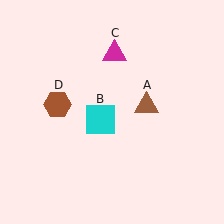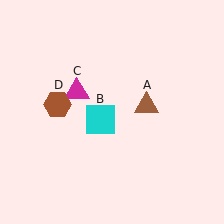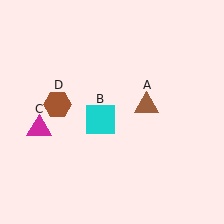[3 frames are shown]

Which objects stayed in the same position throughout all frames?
Brown triangle (object A) and cyan square (object B) and brown hexagon (object D) remained stationary.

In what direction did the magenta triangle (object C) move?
The magenta triangle (object C) moved down and to the left.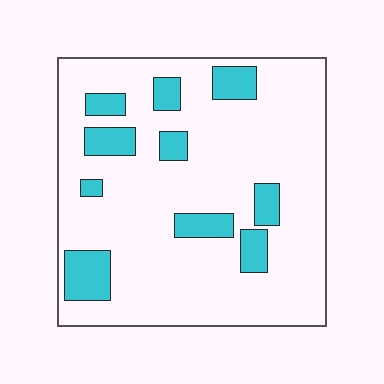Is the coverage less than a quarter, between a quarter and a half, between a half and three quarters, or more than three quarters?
Less than a quarter.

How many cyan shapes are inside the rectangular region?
10.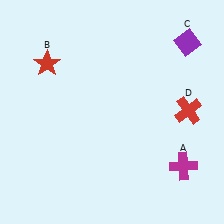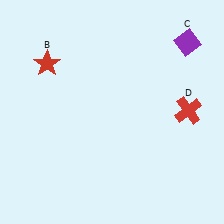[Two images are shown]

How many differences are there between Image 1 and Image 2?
There is 1 difference between the two images.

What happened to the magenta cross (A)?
The magenta cross (A) was removed in Image 2. It was in the bottom-right area of Image 1.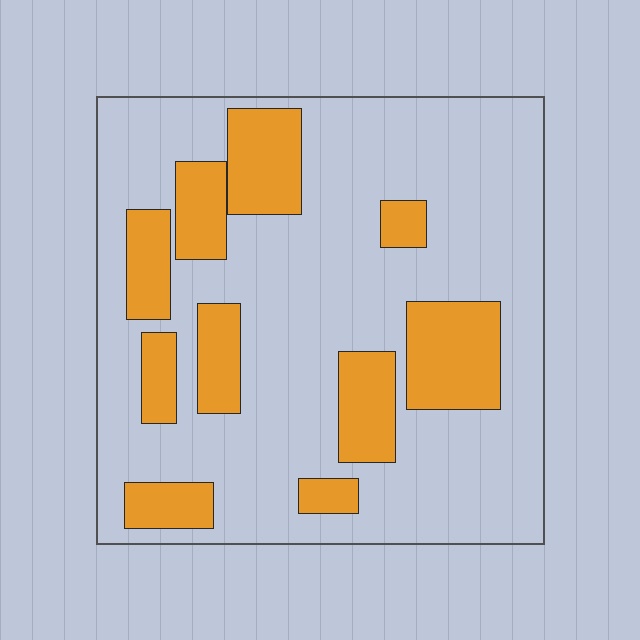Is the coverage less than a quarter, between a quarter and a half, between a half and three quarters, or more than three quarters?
Between a quarter and a half.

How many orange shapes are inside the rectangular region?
10.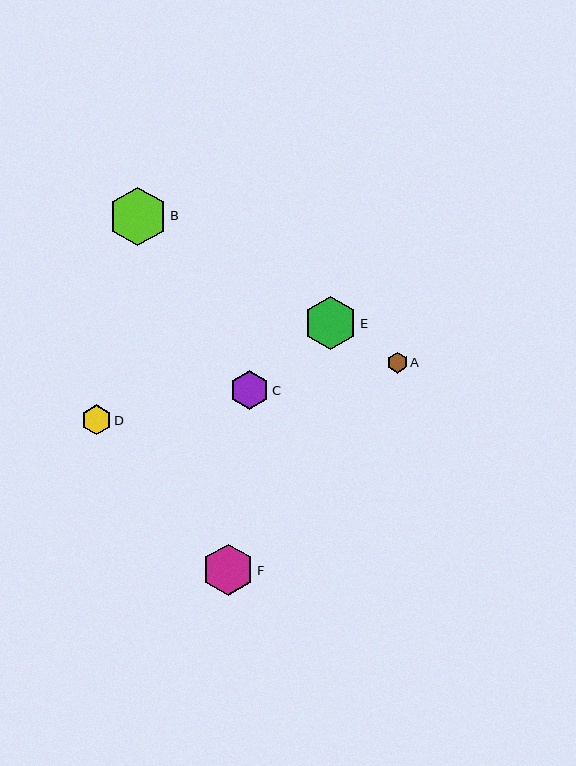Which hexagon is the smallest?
Hexagon A is the smallest with a size of approximately 20 pixels.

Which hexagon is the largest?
Hexagon B is the largest with a size of approximately 58 pixels.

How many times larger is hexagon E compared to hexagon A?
Hexagon E is approximately 2.6 times the size of hexagon A.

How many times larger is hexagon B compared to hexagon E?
Hexagon B is approximately 1.1 times the size of hexagon E.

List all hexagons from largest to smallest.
From largest to smallest: B, E, F, C, D, A.